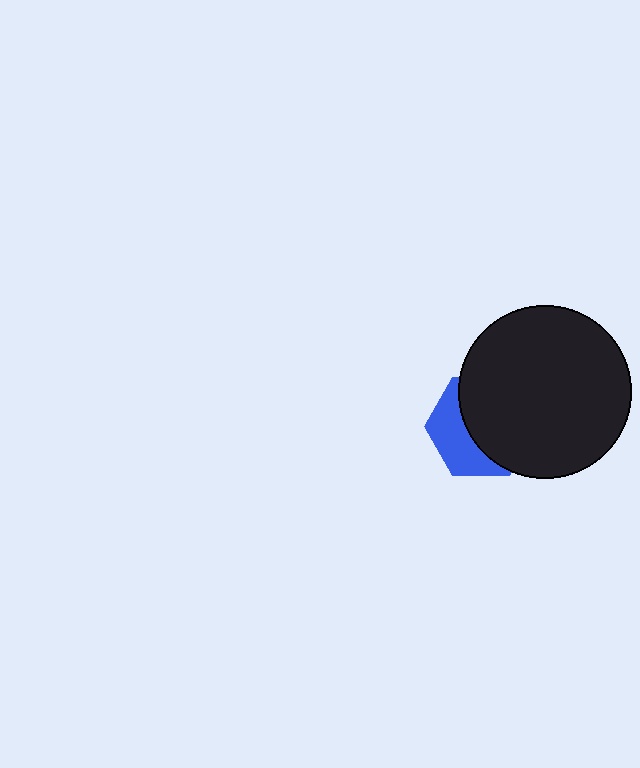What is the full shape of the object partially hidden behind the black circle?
The partially hidden object is a blue hexagon.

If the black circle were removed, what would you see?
You would see the complete blue hexagon.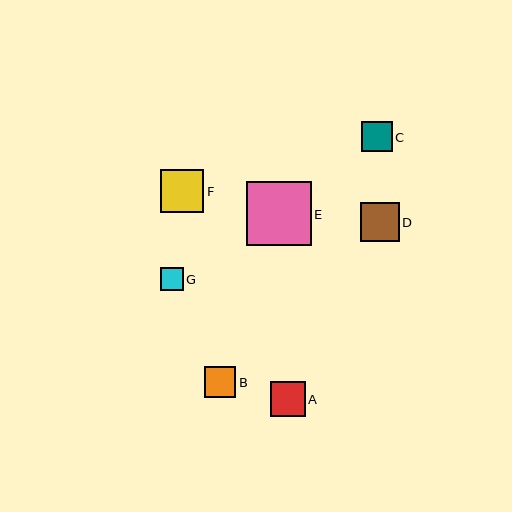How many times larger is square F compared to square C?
Square F is approximately 1.4 times the size of square C.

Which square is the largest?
Square E is the largest with a size of approximately 65 pixels.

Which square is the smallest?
Square G is the smallest with a size of approximately 23 pixels.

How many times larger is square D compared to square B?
Square D is approximately 1.2 times the size of square B.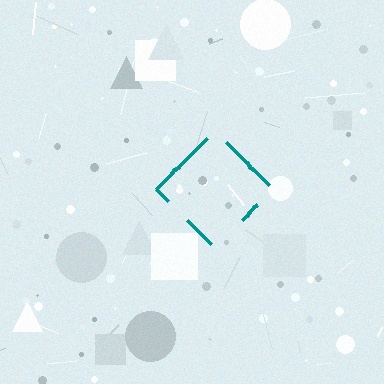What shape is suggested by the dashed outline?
The dashed outline suggests a diamond.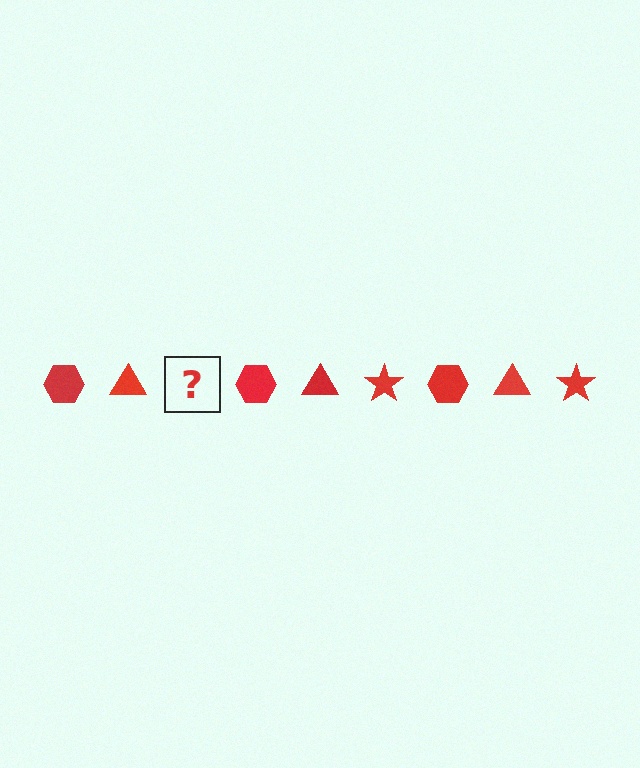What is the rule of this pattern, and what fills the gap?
The rule is that the pattern cycles through hexagon, triangle, star shapes in red. The gap should be filled with a red star.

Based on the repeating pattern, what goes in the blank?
The blank should be a red star.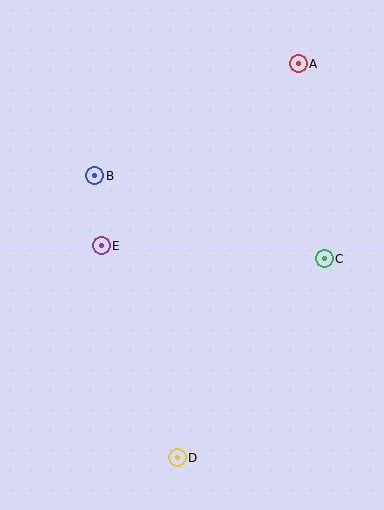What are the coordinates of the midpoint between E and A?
The midpoint between E and A is at (200, 155).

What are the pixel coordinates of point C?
Point C is at (324, 259).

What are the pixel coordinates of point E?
Point E is at (101, 246).